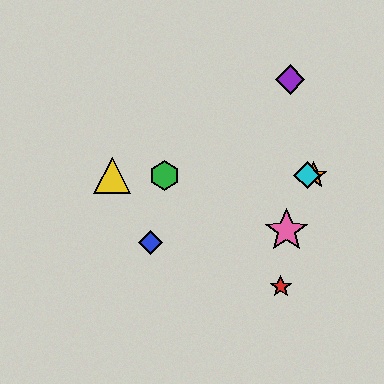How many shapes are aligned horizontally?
4 shapes (the green hexagon, the yellow triangle, the orange star, the cyan diamond) are aligned horizontally.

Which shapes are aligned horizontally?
The green hexagon, the yellow triangle, the orange star, the cyan diamond are aligned horizontally.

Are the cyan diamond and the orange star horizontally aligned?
Yes, both are at y≈175.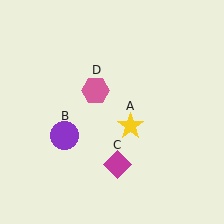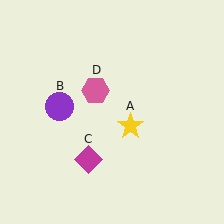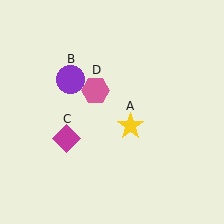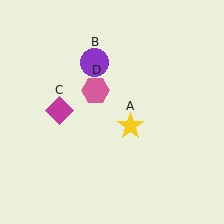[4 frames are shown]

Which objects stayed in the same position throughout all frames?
Yellow star (object A) and pink hexagon (object D) remained stationary.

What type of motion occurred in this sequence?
The purple circle (object B), magenta diamond (object C) rotated clockwise around the center of the scene.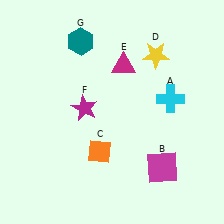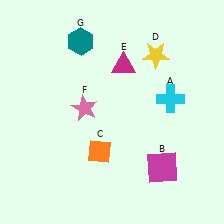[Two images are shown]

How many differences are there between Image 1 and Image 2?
There is 1 difference between the two images.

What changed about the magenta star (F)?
In Image 1, F is magenta. In Image 2, it changed to pink.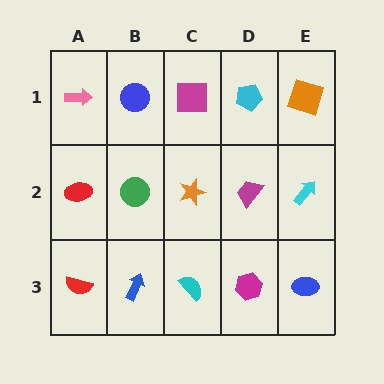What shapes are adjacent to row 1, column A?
A red ellipse (row 2, column A), a blue circle (row 1, column B).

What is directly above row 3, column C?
An orange star.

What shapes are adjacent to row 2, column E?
An orange square (row 1, column E), a blue ellipse (row 3, column E), a magenta trapezoid (row 2, column D).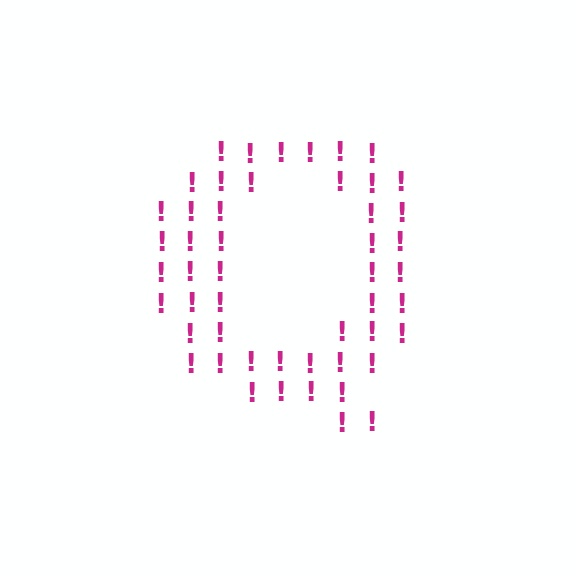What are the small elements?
The small elements are exclamation marks.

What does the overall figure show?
The overall figure shows the letter Q.